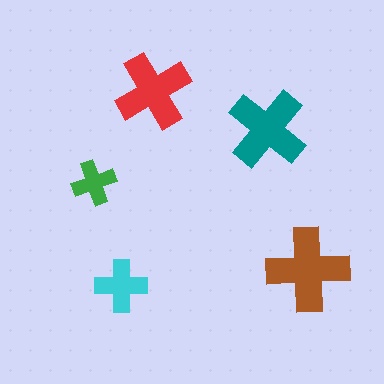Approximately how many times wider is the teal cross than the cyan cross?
About 1.5 times wider.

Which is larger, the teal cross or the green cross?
The teal one.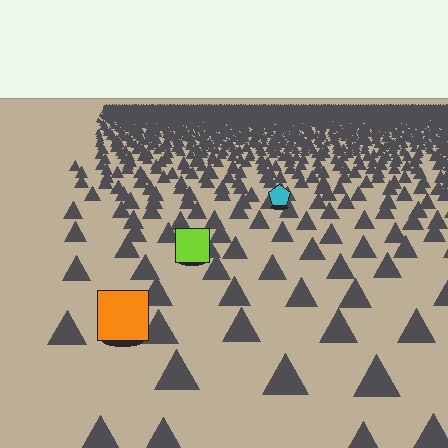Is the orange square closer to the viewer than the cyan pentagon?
Yes. The orange square is closer — you can tell from the texture gradient: the ground texture is coarser near it.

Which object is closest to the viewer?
The orange square is closest. The texture marks near it are larger and more spread out.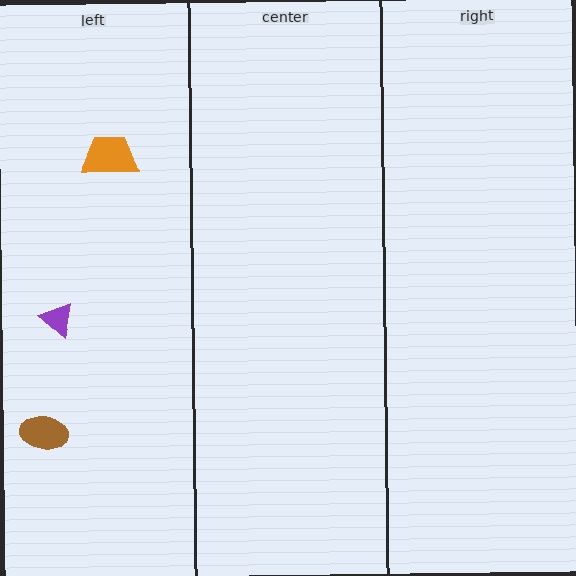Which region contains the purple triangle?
The left region.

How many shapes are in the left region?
3.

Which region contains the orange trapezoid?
The left region.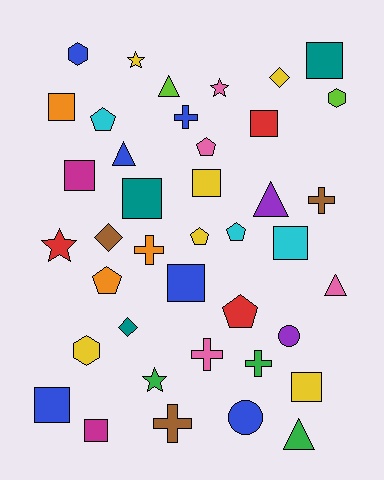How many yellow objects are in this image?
There are 6 yellow objects.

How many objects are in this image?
There are 40 objects.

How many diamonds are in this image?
There are 3 diamonds.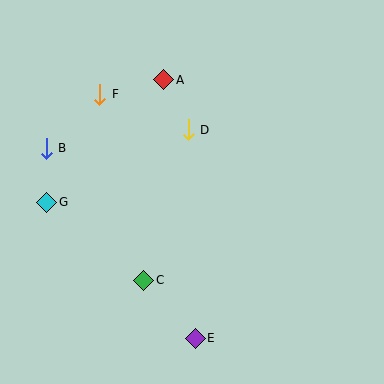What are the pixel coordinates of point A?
Point A is at (164, 80).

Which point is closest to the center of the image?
Point D at (188, 130) is closest to the center.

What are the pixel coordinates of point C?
Point C is at (144, 280).